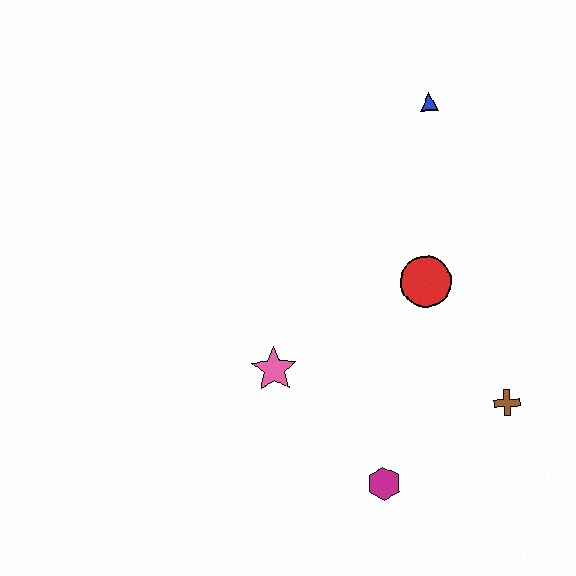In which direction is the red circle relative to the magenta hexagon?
The red circle is above the magenta hexagon.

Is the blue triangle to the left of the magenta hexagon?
No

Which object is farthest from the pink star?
The blue triangle is farthest from the pink star.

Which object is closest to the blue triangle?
The red circle is closest to the blue triangle.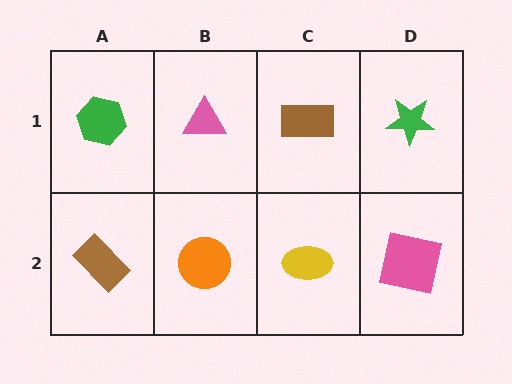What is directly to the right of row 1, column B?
A brown rectangle.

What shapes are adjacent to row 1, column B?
An orange circle (row 2, column B), a green hexagon (row 1, column A), a brown rectangle (row 1, column C).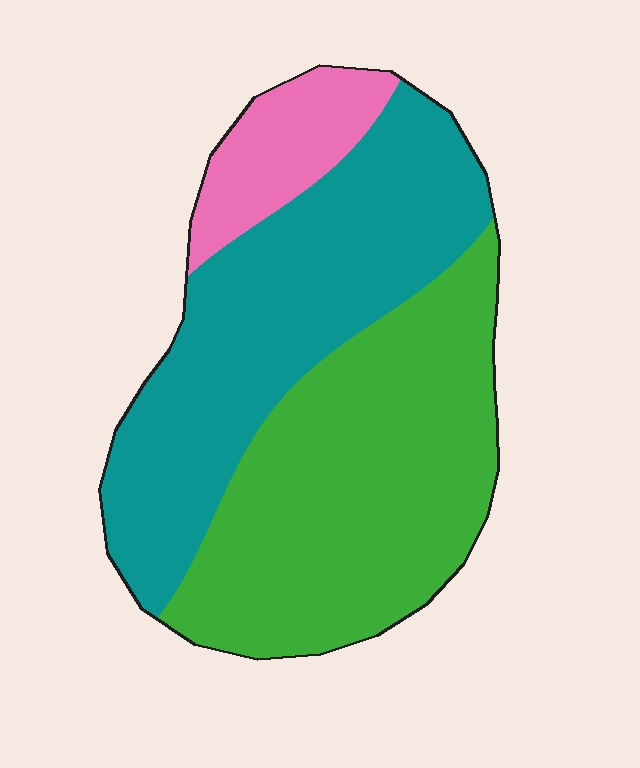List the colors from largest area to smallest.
From largest to smallest: green, teal, pink.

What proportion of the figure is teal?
Teal takes up between a quarter and a half of the figure.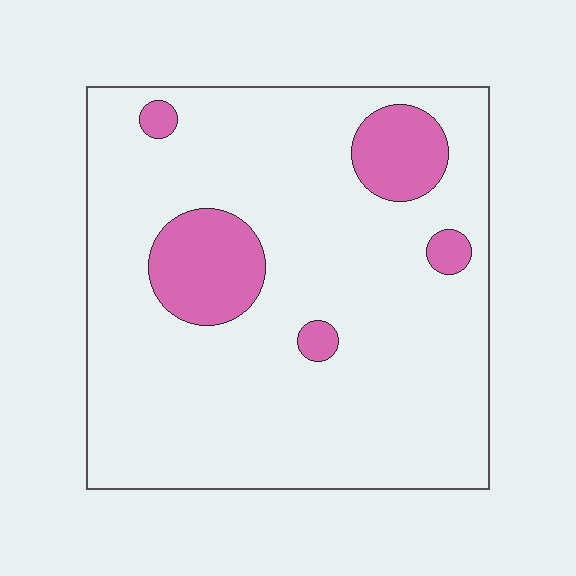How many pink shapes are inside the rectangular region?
5.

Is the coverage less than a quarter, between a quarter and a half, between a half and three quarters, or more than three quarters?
Less than a quarter.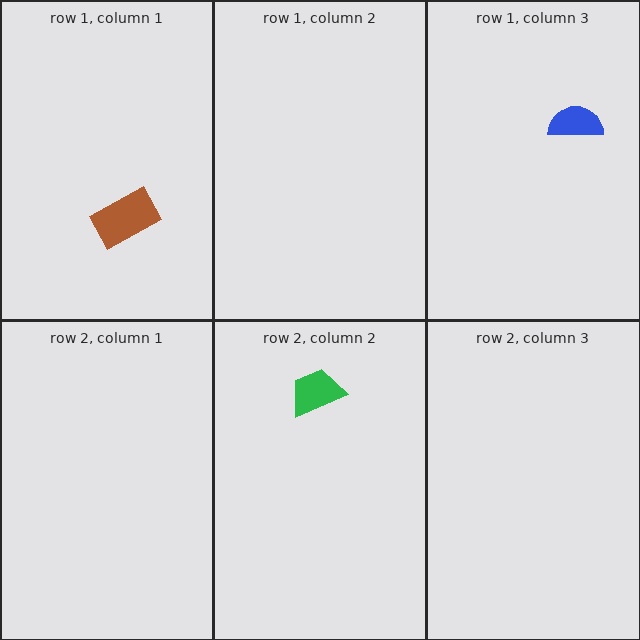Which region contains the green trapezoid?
The row 2, column 2 region.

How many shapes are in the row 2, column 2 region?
1.